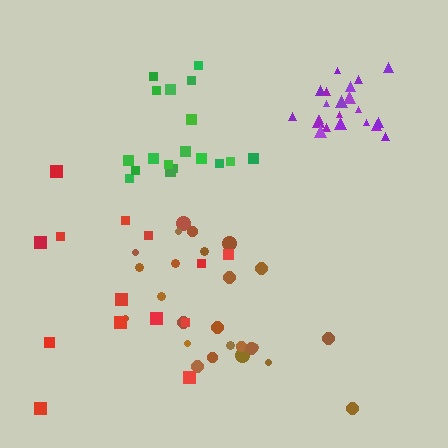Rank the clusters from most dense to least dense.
purple, green, brown, red.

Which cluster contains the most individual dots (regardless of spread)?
Brown (25).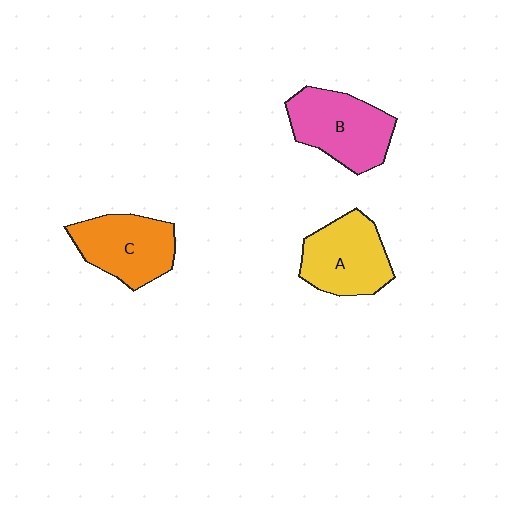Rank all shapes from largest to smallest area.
From largest to smallest: B (pink), A (yellow), C (orange).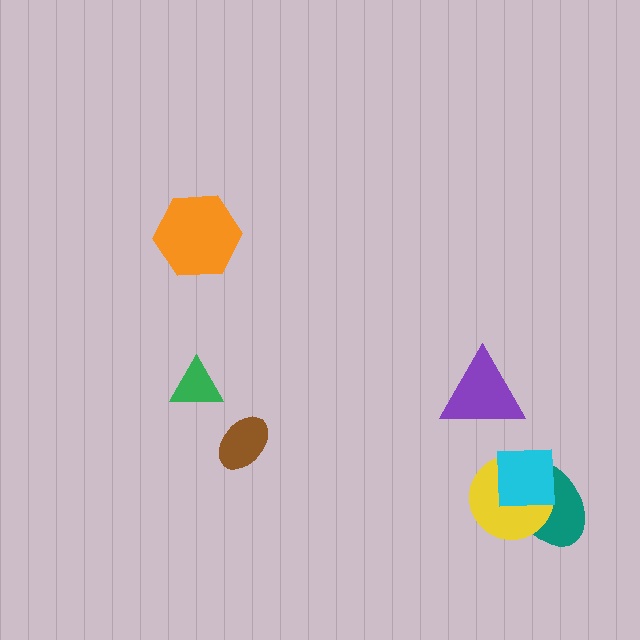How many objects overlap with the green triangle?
0 objects overlap with the green triangle.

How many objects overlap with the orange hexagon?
0 objects overlap with the orange hexagon.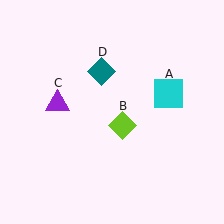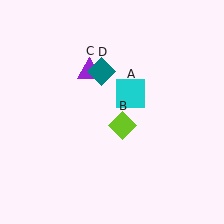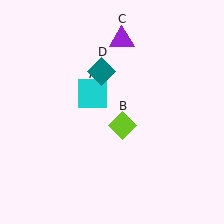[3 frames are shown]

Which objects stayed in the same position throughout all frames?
Lime diamond (object B) and teal diamond (object D) remained stationary.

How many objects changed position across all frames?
2 objects changed position: cyan square (object A), purple triangle (object C).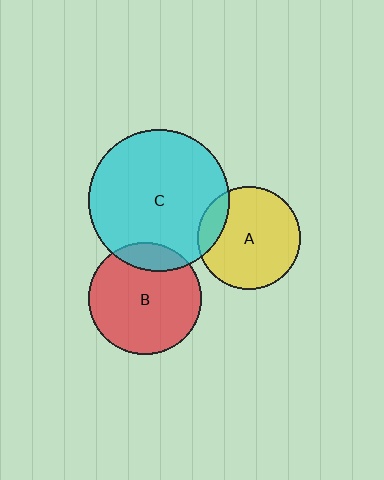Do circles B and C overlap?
Yes.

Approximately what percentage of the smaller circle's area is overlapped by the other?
Approximately 15%.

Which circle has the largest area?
Circle C (cyan).